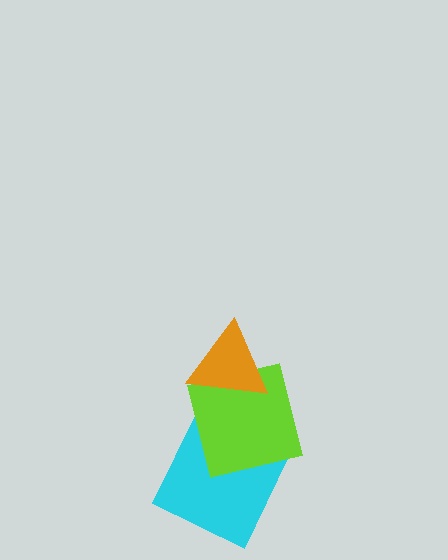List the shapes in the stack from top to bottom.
From top to bottom: the orange triangle, the lime square, the cyan square.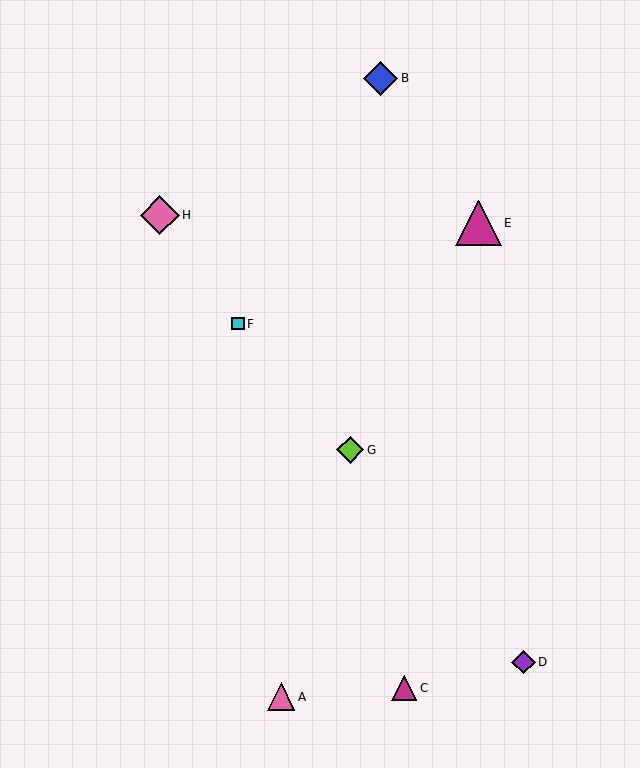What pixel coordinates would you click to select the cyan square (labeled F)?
Click at (238, 324) to select the cyan square F.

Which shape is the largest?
The magenta triangle (labeled E) is the largest.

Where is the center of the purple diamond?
The center of the purple diamond is at (524, 662).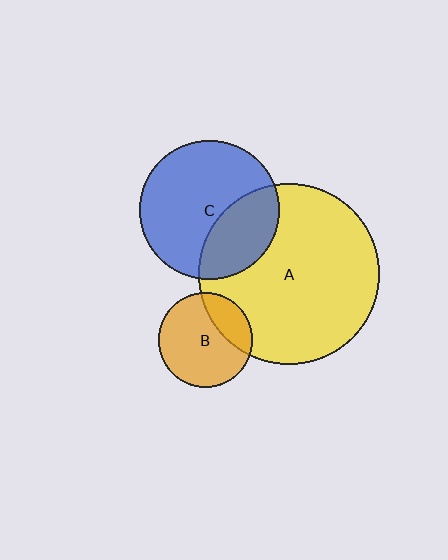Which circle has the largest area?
Circle A (yellow).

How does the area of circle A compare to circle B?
Approximately 3.6 times.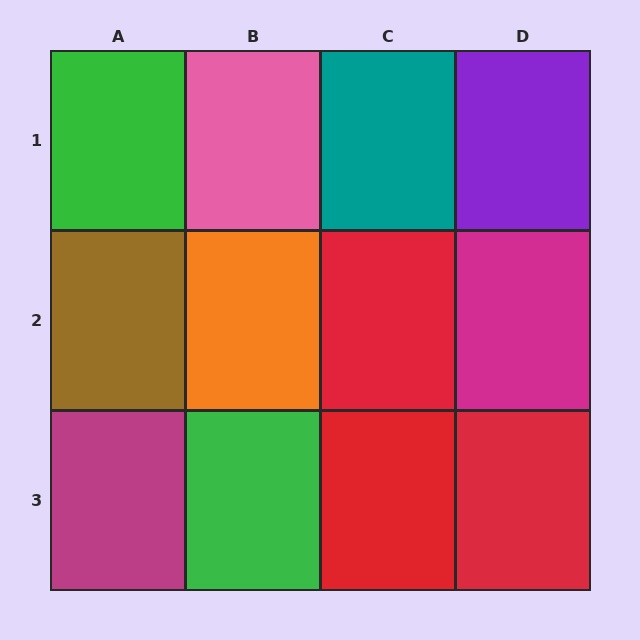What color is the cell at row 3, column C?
Red.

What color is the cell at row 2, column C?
Red.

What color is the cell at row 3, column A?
Magenta.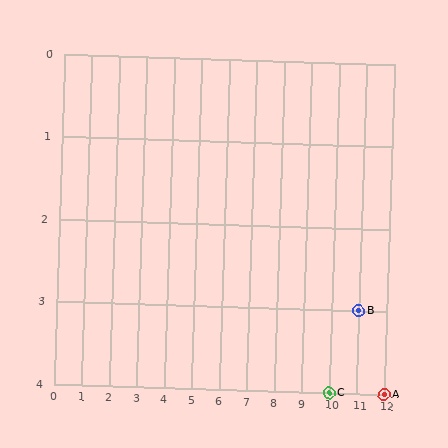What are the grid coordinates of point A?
Point A is at grid coordinates (12, 4).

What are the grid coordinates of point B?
Point B is at grid coordinates (11, 3).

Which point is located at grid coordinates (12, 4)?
Point A is at (12, 4).